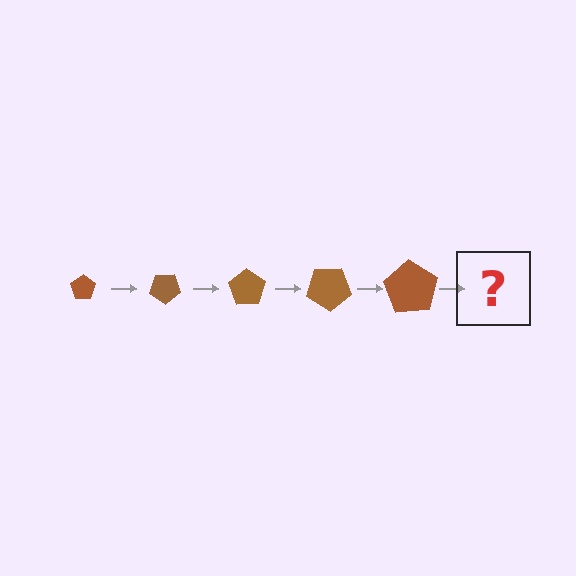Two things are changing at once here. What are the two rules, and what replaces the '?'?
The two rules are that the pentagon grows larger each step and it rotates 35 degrees each step. The '?' should be a pentagon, larger than the previous one and rotated 175 degrees from the start.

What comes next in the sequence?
The next element should be a pentagon, larger than the previous one and rotated 175 degrees from the start.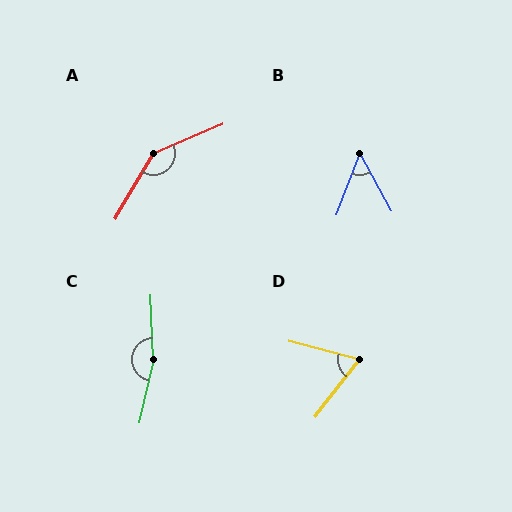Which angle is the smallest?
B, at approximately 50 degrees.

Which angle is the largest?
C, at approximately 165 degrees.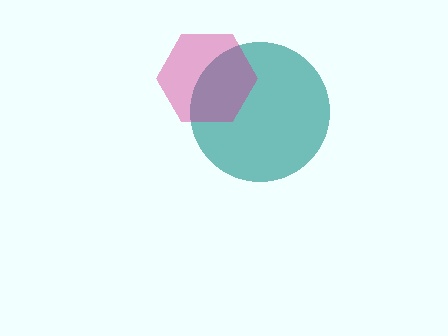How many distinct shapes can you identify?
There are 2 distinct shapes: a teal circle, a magenta hexagon.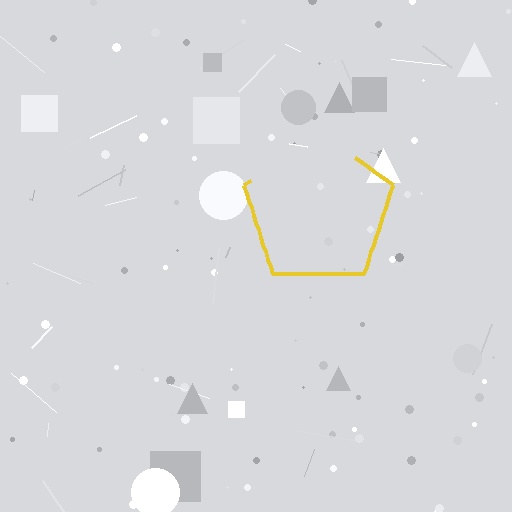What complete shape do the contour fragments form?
The contour fragments form a pentagon.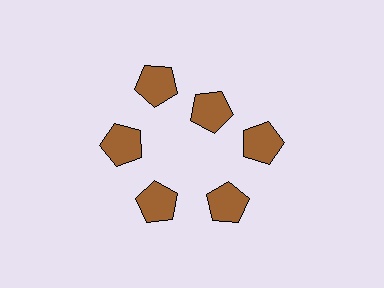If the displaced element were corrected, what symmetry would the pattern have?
It would have 6-fold rotational symmetry — the pattern would map onto itself every 60 degrees.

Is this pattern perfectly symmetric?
No. The 6 brown pentagons are arranged in a ring, but one element near the 1 o'clock position is pulled inward toward the center, breaking the 6-fold rotational symmetry.